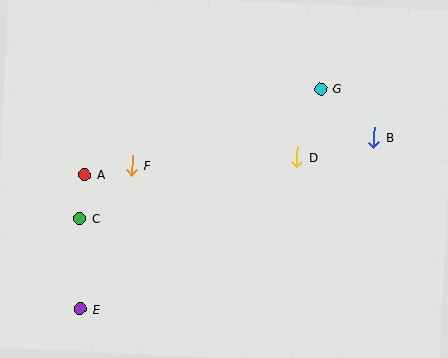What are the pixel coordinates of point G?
Point G is at (321, 89).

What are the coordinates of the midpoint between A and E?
The midpoint between A and E is at (82, 242).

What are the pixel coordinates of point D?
Point D is at (297, 157).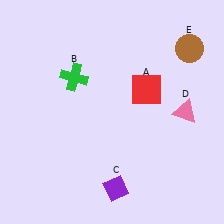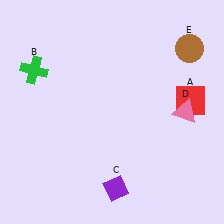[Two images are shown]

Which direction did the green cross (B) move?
The green cross (B) moved left.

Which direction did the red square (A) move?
The red square (A) moved right.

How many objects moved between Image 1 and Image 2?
2 objects moved between the two images.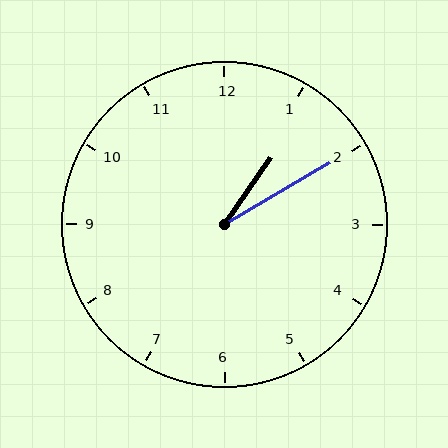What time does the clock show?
1:10.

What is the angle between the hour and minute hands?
Approximately 25 degrees.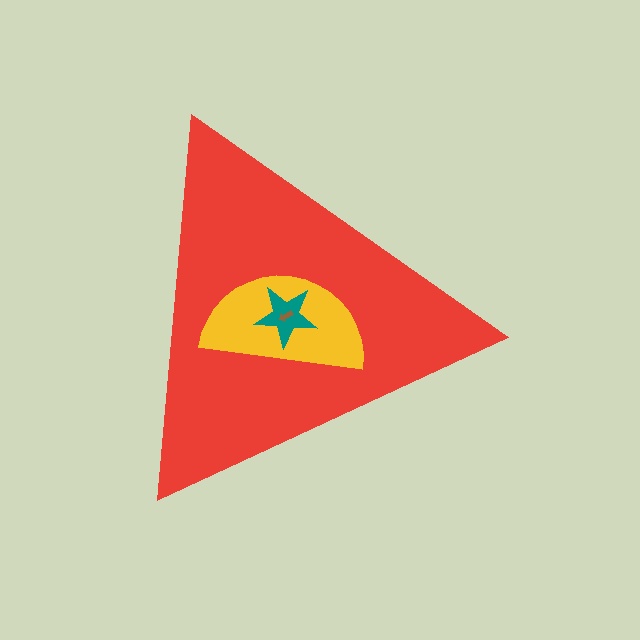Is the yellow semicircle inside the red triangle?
Yes.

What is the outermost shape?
The red triangle.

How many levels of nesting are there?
4.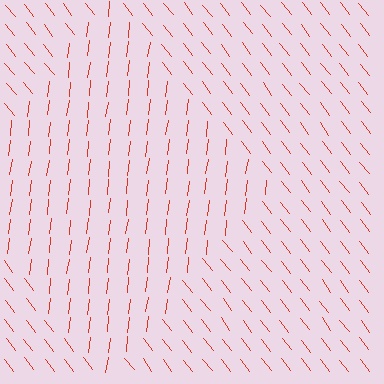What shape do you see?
I see a diamond.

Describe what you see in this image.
The image is filled with small red line segments. A diamond region in the image has lines oriented differently from the surrounding lines, creating a visible texture boundary.